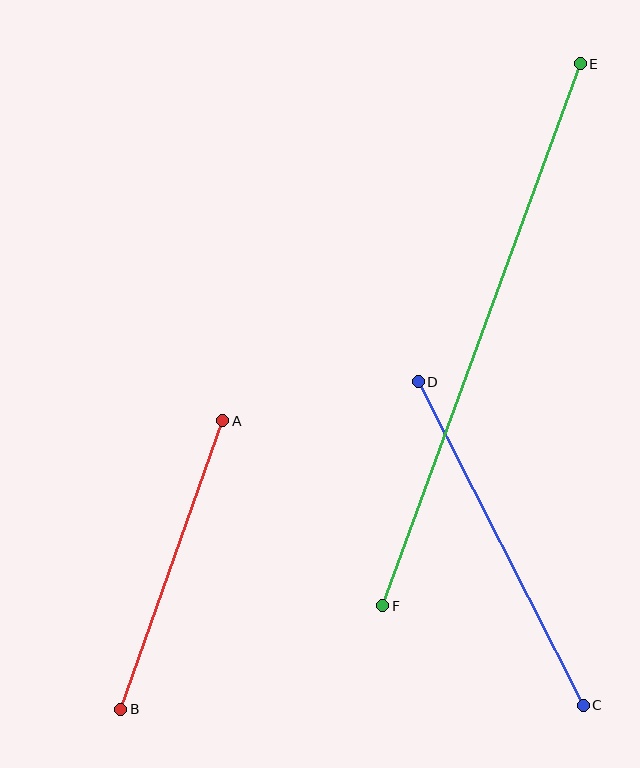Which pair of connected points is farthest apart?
Points E and F are farthest apart.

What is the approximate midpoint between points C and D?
The midpoint is at approximately (501, 543) pixels.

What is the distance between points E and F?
The distance is approximately 577 pixels.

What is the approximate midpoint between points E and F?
The midpoint is at approximately (481, 335) pixels.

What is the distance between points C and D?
The distance is approximately 363 pixels.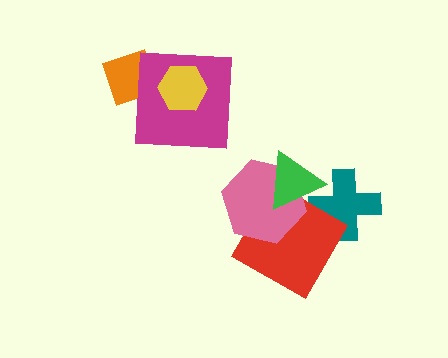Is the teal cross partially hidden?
Yes, it is partially covered by another shape.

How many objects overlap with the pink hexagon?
2 objects overlap with the pink hexagon.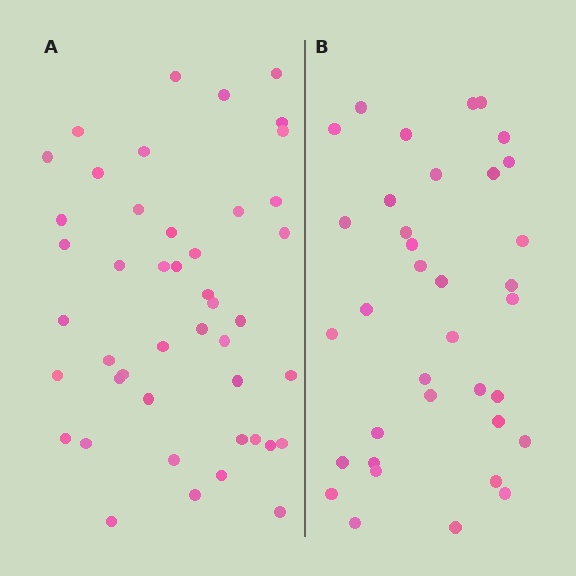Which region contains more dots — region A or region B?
Region A (the left region) has more dots.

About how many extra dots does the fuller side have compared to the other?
Region A has roughly 8 or so more dots than region B.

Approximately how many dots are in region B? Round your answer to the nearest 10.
About 40 dots. (The exact count is 36, which rounds to 40.)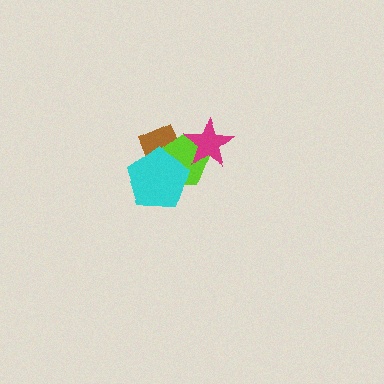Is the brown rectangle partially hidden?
Yes, it is partially covered by another shape.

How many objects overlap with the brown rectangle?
3 objects overlap with the brown rectangle.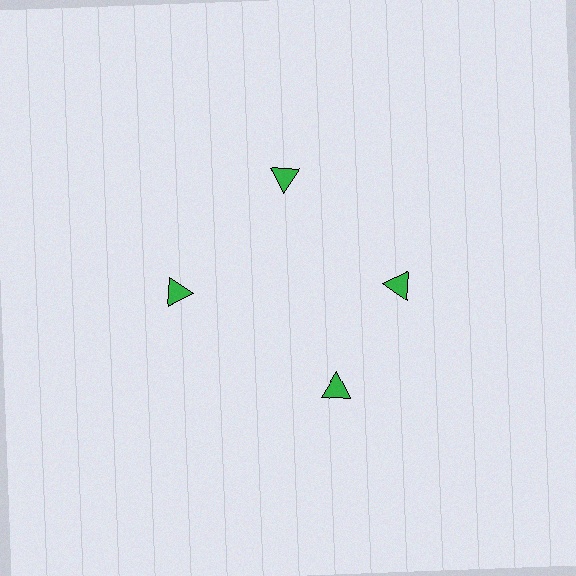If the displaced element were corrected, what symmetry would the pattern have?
It would have 4-fold rotational symmetry — the pattern would map onto itself every 90 degrees.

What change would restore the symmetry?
The symmetry would be restored by rotating it back into even spacing with its neighbors so that all 4 triangles sit at equal angles and equal distance from the center.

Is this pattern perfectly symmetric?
No. The 4 green triangles are arranged in a ring, but one element near the 6 o'clock position is rotated out of alignment along the ring, breaking the 4-fold rotational symmetry.